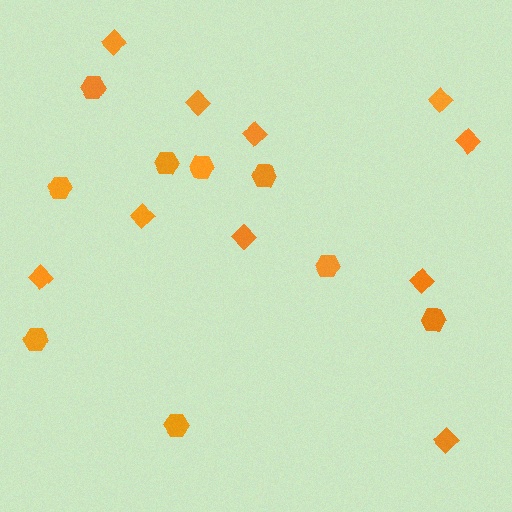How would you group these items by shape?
There are 2 groups: one group of diamonds (10) and one group of hexagons (9).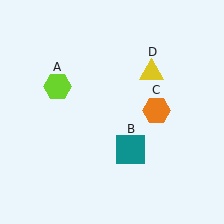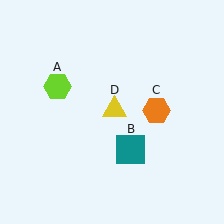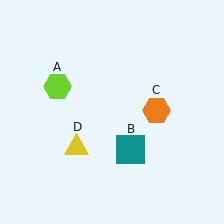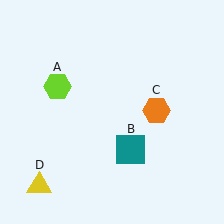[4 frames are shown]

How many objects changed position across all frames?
1 object changed position: yellow triangle (object D).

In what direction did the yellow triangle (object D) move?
The yellow triangle (object D) moved down and to the left.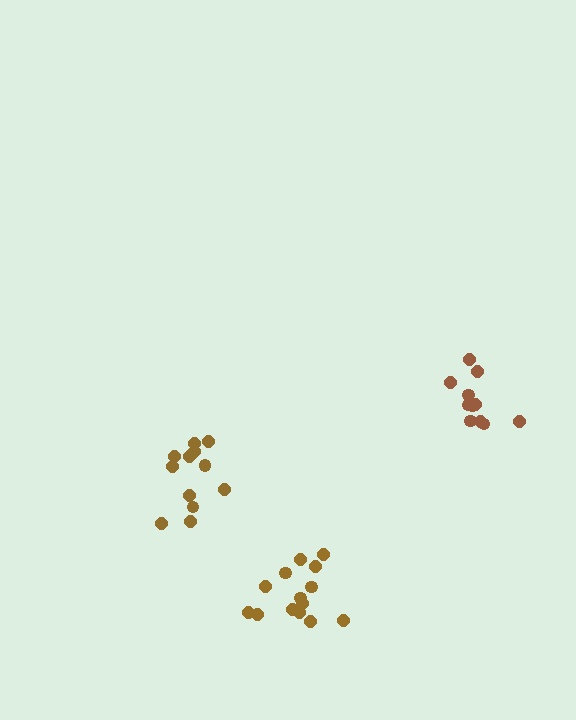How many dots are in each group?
Group 1: 11 dots, Group 2: 12 dots, Group 3: 14 dots (37 total).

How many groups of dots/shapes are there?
There are 3 groups.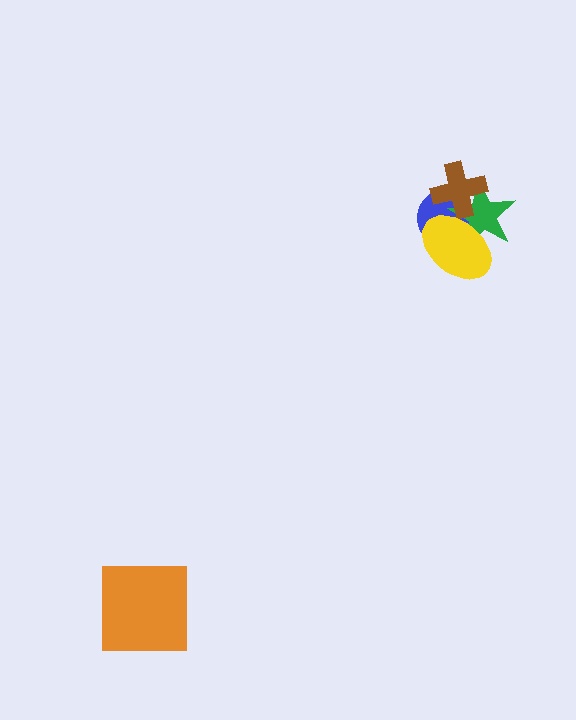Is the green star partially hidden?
Yes, it is partially covered by another shape.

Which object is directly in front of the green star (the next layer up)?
The brown cross is directly in front of the green star.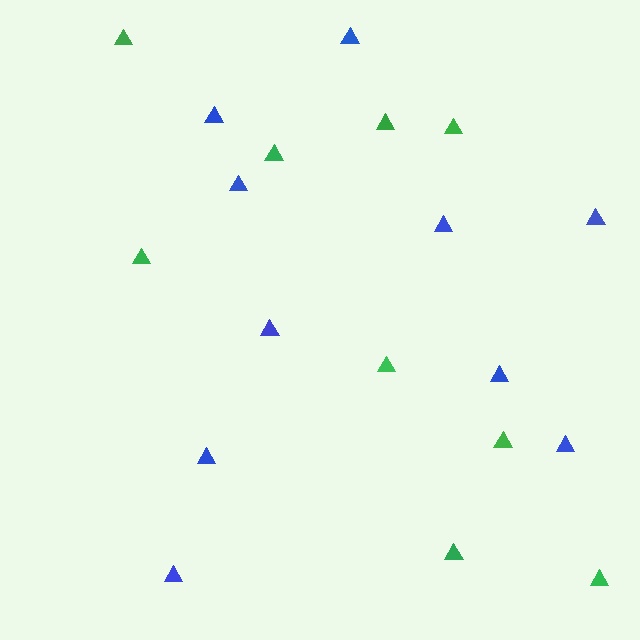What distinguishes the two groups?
There are 2 groups: one group of blue triangles (10) and one group of green triangles (9).